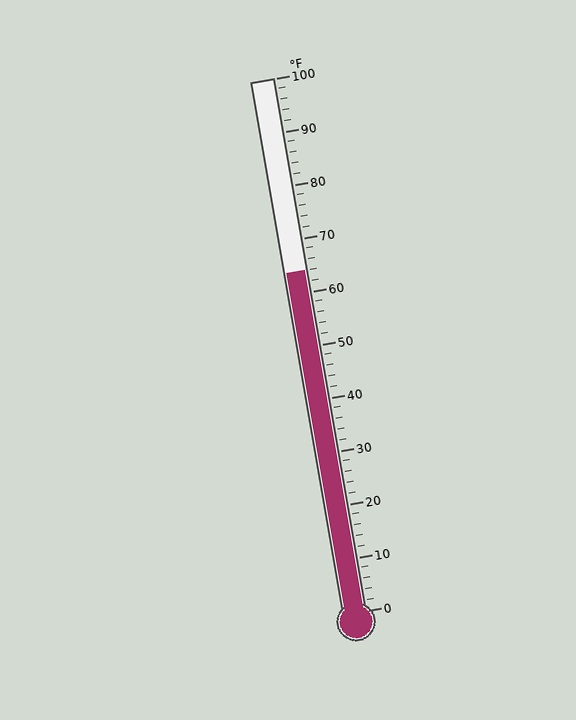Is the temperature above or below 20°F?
The temperature is above 20°F.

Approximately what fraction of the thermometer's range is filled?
The thermometer is filled to approximately 65% of its range.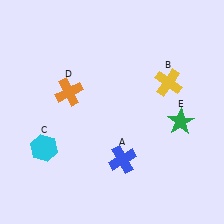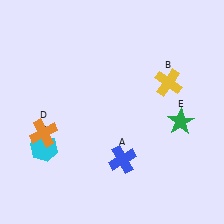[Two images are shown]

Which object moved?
The orange cross (D) moved down.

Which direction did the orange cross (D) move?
The orange cross (D) moved down.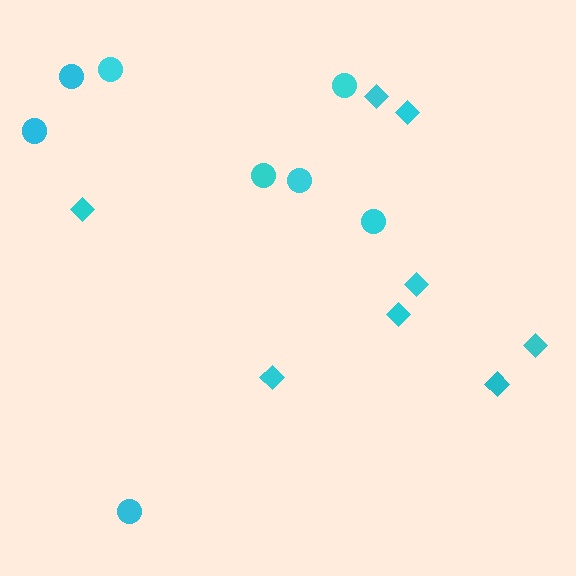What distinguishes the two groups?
There are 2 groups: one group of diamonds (8) and one group of circles (8).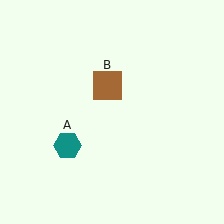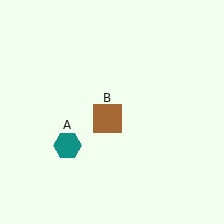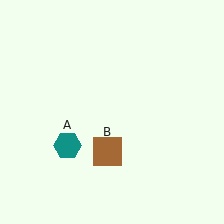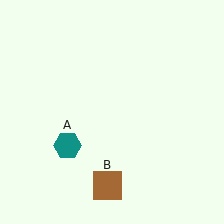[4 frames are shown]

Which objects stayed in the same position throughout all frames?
Teal hexagon (object A) remained stationary.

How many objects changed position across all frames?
1 object changed position: brown square (object B).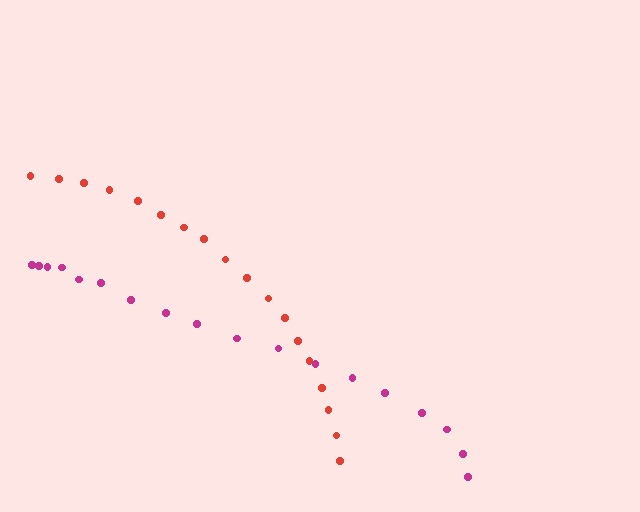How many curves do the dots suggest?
There are 2 distinct paths.